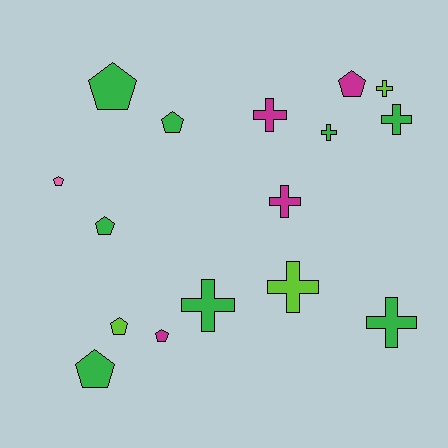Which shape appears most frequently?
Cross, with 8 objects.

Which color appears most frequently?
Green, with 8 objects.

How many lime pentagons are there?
There is 1 lime pentagon.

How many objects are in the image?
There are 16 objects.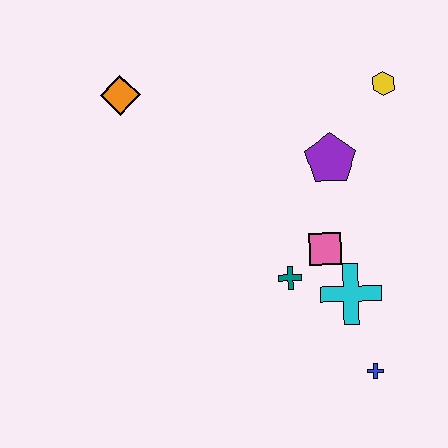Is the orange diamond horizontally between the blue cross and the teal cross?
No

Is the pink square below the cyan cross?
No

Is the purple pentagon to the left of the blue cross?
Yes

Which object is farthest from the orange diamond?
The blue cross is farthest from the orange diamond.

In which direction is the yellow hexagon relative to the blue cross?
The yellow hexagon is above the blue cross.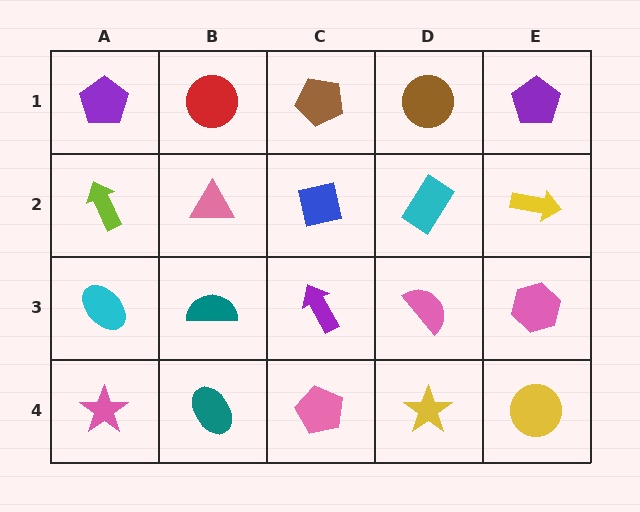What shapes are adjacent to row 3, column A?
A lime arrow (row 2, column A), a pink star (row 4, column A), a teal semicircle (row 3, column B).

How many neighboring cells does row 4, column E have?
2.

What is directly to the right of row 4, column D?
A yellow circle.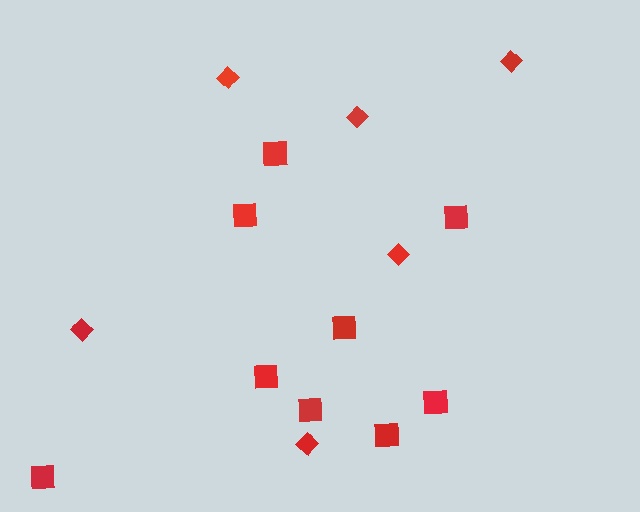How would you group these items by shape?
There are 2 groups: one group of squares (9) and one group of diamonds (6).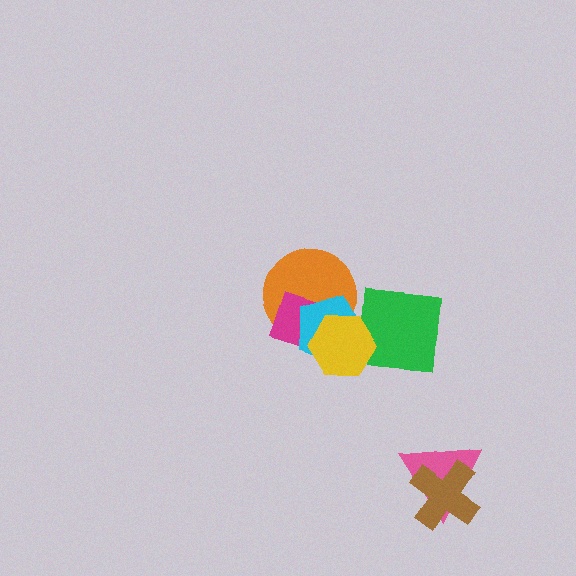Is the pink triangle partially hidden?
Yes, it is partially covered by another shape.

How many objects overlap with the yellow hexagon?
4 objects overlap with the yellow hexagon.